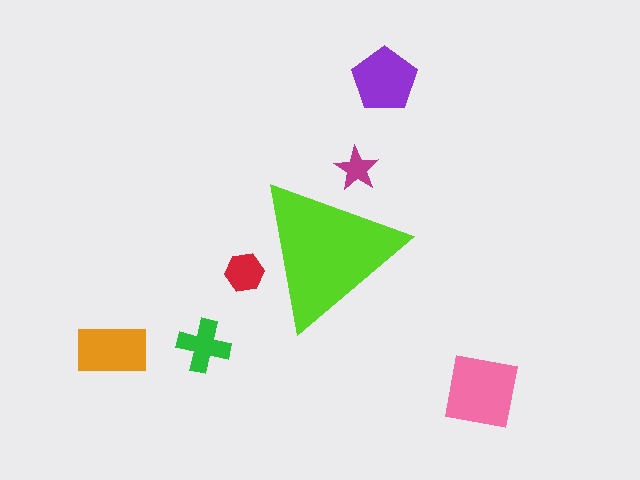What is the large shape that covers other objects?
A lime triangle.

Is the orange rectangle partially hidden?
No, the orange rectangle is fully visible.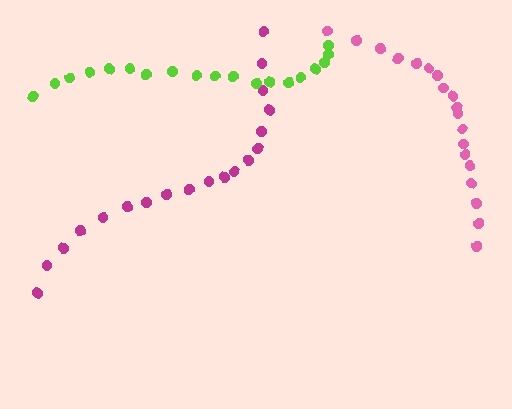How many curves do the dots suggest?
There are 3 distinct paths.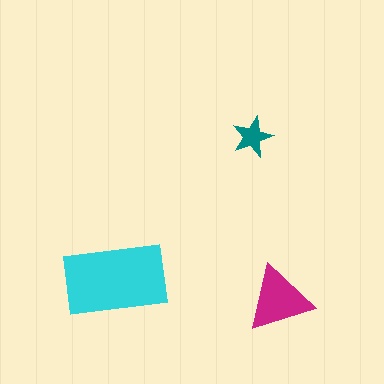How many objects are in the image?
There are 3 objects in the image.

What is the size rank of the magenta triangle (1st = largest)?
2nd.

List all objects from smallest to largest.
The teal star, the magenta triangle, the cyan rectangle.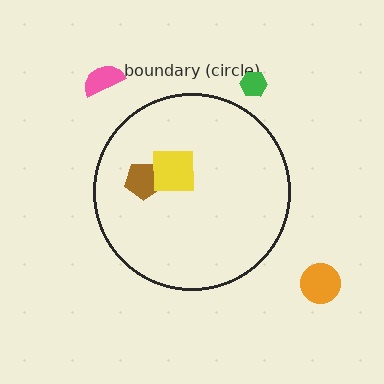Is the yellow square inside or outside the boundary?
Inside.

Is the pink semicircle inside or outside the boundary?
Outside.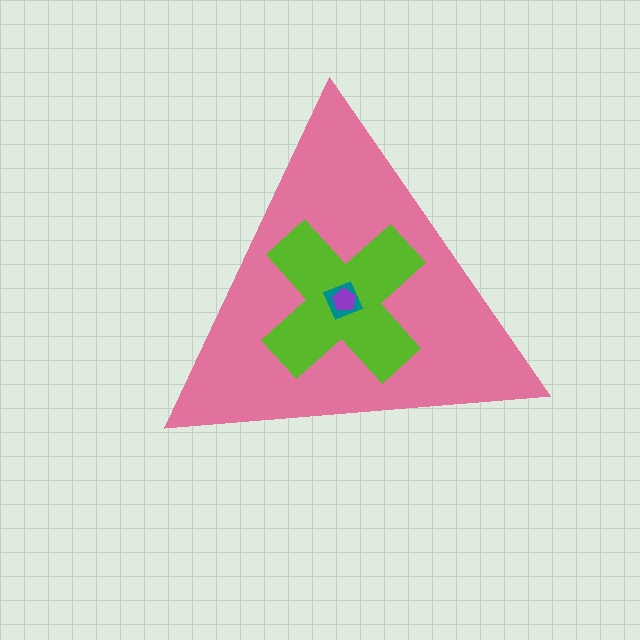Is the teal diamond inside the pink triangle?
Yes.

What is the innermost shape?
The purple pentagon.